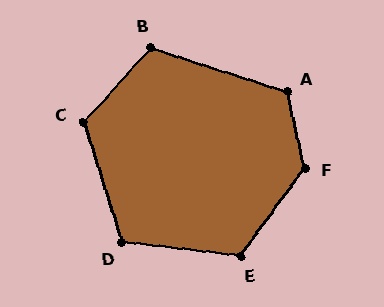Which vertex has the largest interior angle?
F, at approximately 131 degrees.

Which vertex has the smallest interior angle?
D, at approximately 114 degrees.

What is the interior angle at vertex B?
Approximately 114 degrees (obtuse).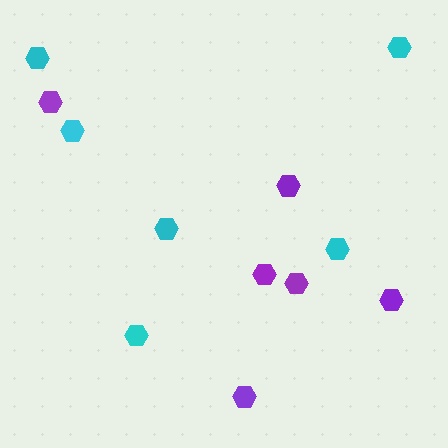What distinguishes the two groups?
There are 2 groups: one group of purple hexagons (6) and one group of cyan hexagons (6).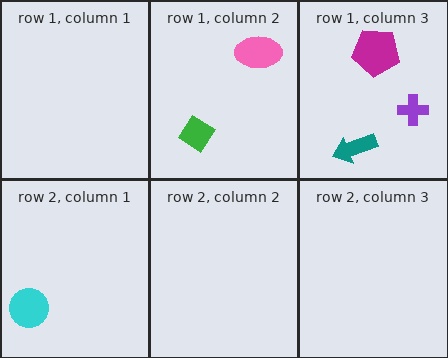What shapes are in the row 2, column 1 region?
The cyan circle.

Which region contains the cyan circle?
The row 2, column 1 region.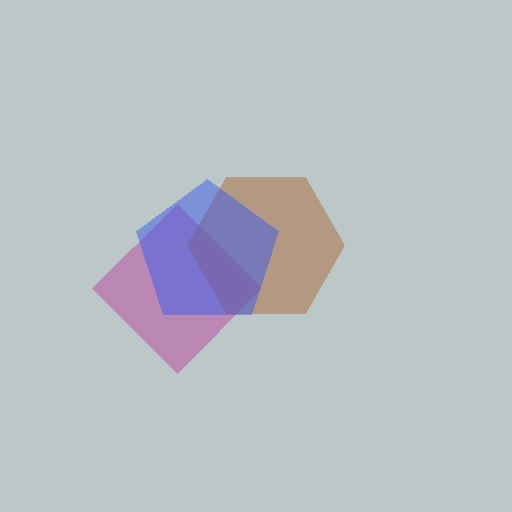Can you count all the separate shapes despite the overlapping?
Yes, there are 3 separate shapes.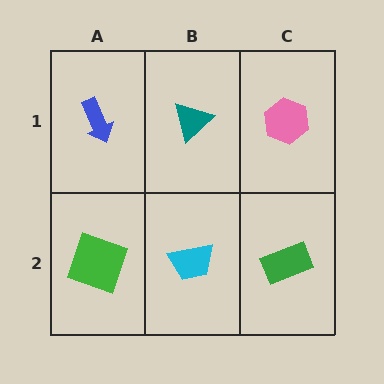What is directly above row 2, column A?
A blue arrow.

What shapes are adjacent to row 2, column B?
A teal triangle (row 1, column B), a green square (row 2, column A), a green rectangle (row 2, column C).